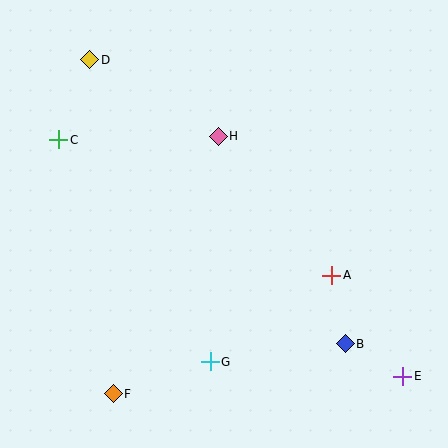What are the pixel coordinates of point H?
Point H is at (218, 136).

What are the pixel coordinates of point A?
Point A is at (332, 275).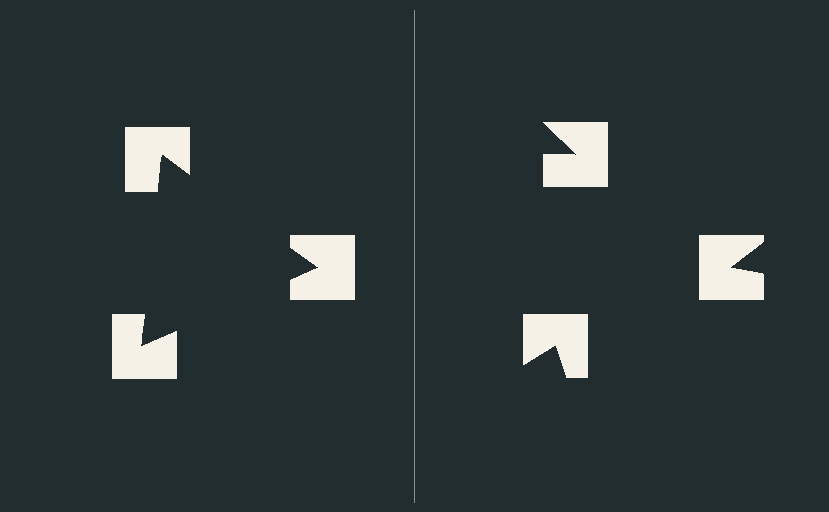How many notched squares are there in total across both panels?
6 — 3 on each side.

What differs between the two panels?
The notched squares are positioned identically on both sides; only the wedge orientations differ. On the left they align to a triangle; on the right they are misaligned.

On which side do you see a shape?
An illusory triangle appears on the left side. On the right side the wedge cuts are rotated, so no coherent shape forms.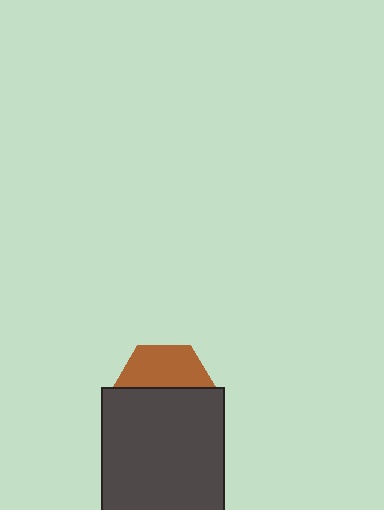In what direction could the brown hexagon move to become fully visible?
The brown hexagon could move up. That would shift it out from behind the dark gray square entirely.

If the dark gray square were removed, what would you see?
You would see the complete brown hexagon.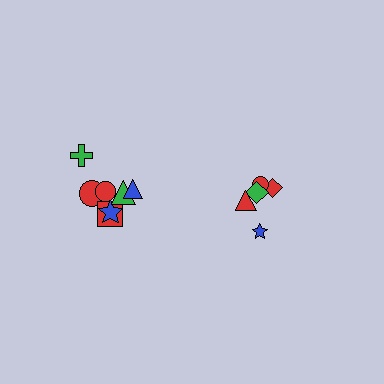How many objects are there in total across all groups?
There are 12 objects.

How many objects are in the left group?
There are 7 objects.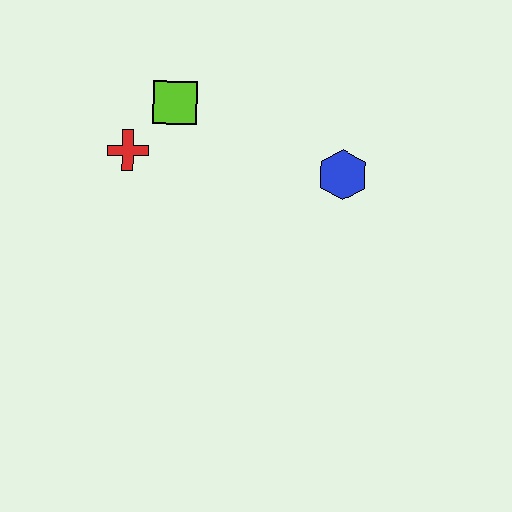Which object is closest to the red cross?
The lime square is closest to the red cross.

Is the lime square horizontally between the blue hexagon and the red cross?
Yes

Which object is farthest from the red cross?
The blue hexagon is farthest from the red cross.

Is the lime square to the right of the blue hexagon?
No